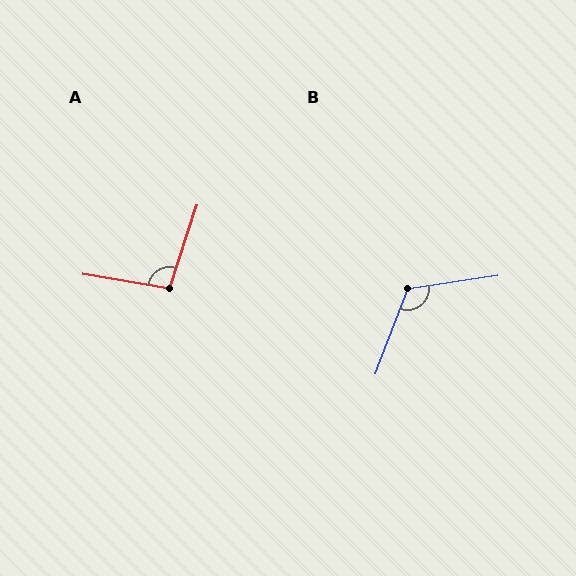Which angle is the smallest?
A, at approximately 99 degrees.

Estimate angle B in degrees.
Approximately 119 degrees.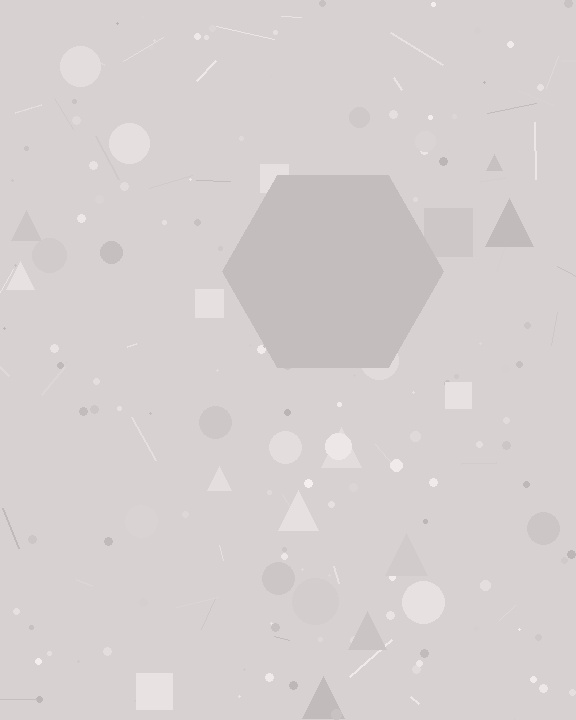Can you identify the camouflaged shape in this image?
The camouflaged shape is a hexagon.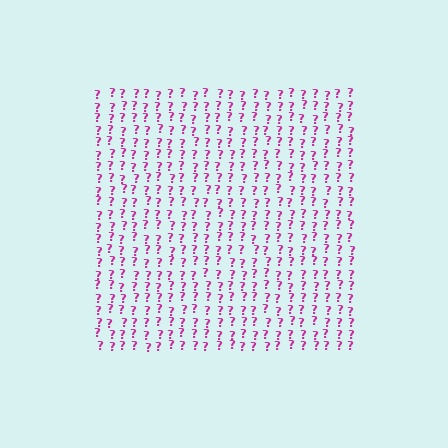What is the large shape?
The large shape is a square.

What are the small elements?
The small elements are question marks.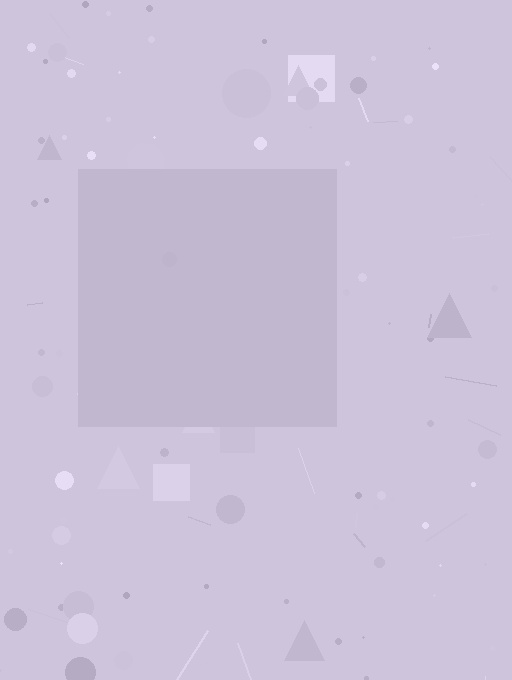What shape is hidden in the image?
A square is hidden in the image.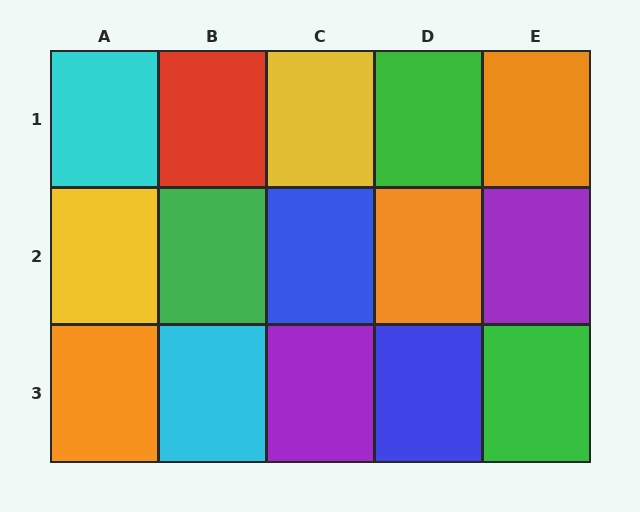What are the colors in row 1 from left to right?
Cyan, red, yellow, green, orange.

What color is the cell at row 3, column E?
Green.